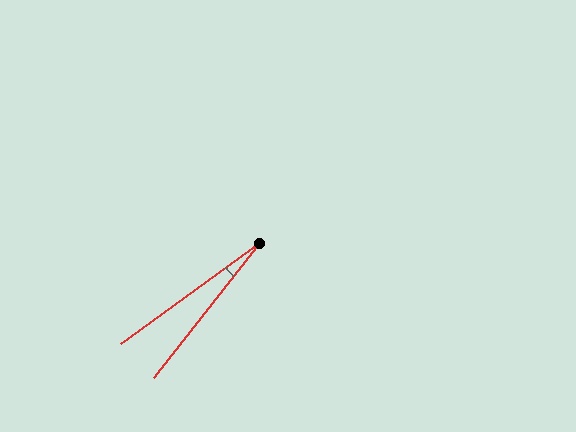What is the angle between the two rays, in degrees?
Approximately 16 degrees.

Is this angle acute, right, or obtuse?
It is acute.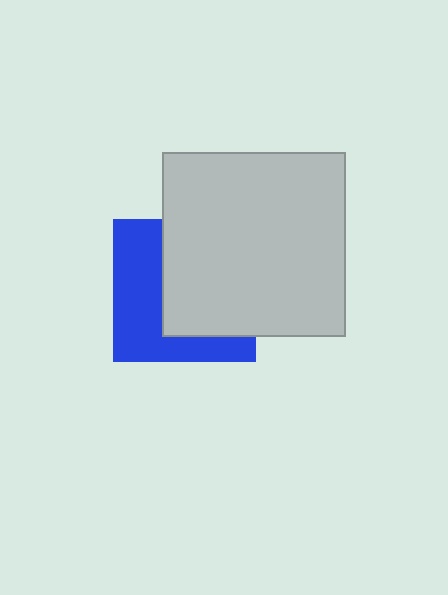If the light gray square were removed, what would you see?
You would see the complete blue square.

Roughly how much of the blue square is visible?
A small part of it is visible (roughly 45%).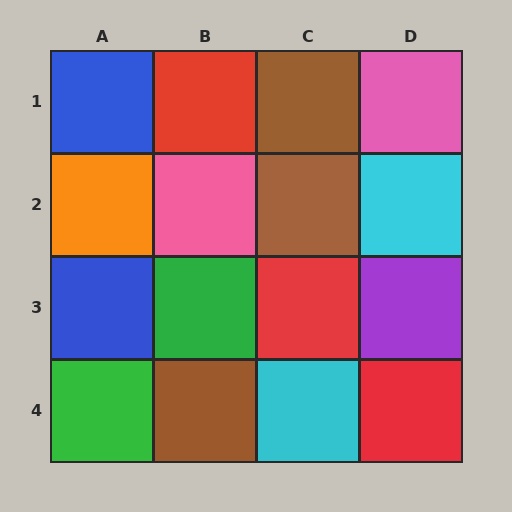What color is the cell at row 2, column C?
Brown.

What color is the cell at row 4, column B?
Brown.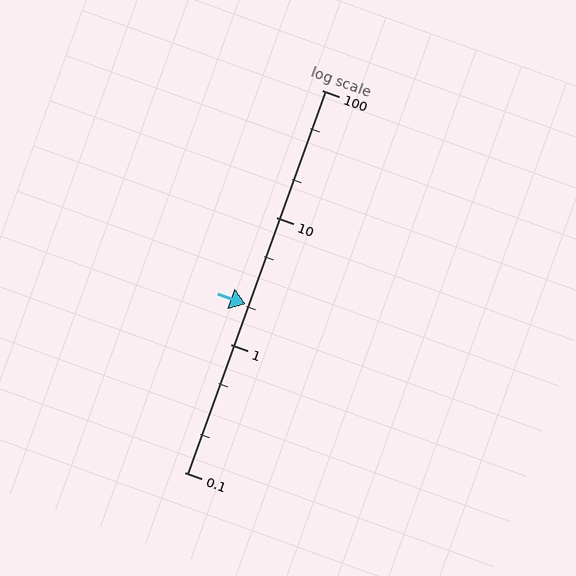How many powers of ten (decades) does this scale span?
The scale spans 3 decades, from 0.1 to 100.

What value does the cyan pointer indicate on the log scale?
The pointer indicates approximately 2.1.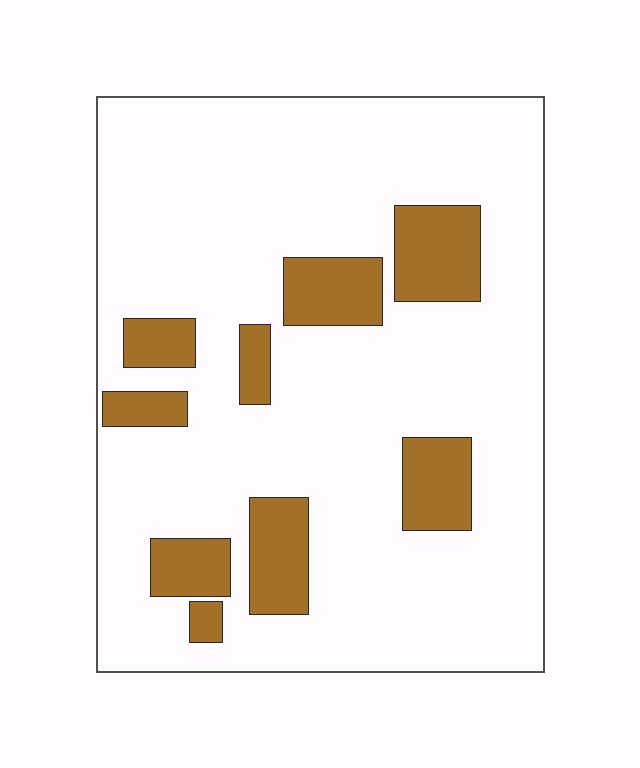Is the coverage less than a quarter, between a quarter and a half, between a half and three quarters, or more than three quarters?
Less than a quarter.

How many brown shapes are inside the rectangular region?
9.